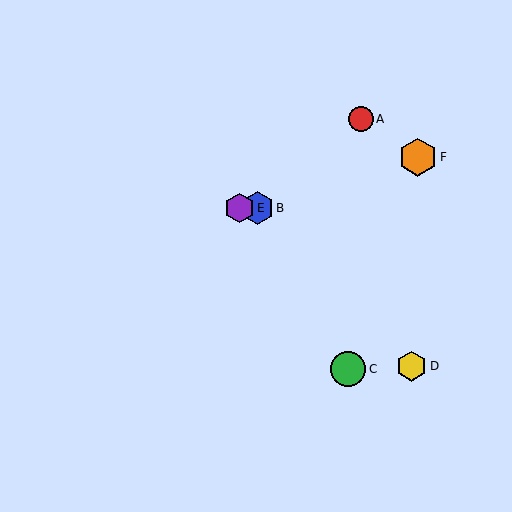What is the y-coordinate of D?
Object D is at y≈366.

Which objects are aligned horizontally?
Objects B, E are aligned horizontally.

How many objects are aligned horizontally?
2 objects (B, E) are aligned horizontally.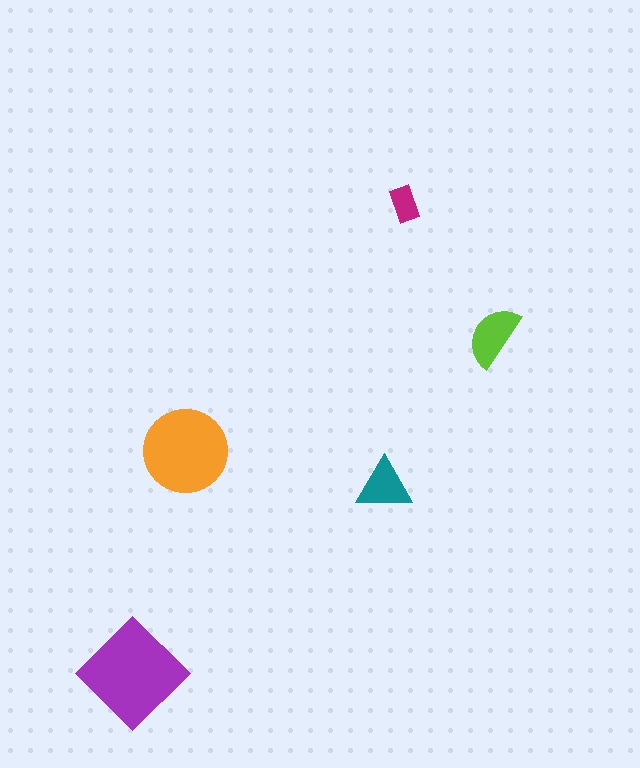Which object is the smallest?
The magenta rectangle.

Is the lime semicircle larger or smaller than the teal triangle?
Larger.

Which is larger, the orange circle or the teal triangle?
The orange circle.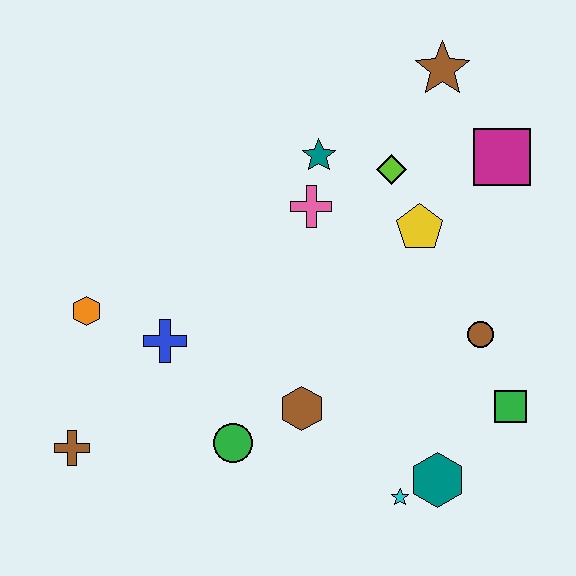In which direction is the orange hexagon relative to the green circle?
The orange hexagon is to the left of the green circle.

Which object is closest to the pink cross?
The teal star is closest to the pink cross.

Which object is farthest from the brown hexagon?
The brown star is farthest from the brown hexagon.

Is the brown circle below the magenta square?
Yes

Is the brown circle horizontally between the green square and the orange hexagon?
Yes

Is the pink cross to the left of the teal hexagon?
Yes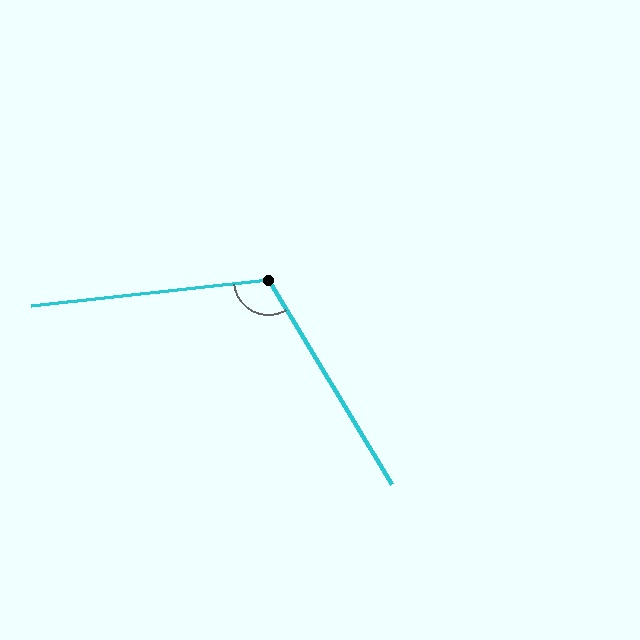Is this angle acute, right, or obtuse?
It is obtuse.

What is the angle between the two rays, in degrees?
Approximately 115 degrees.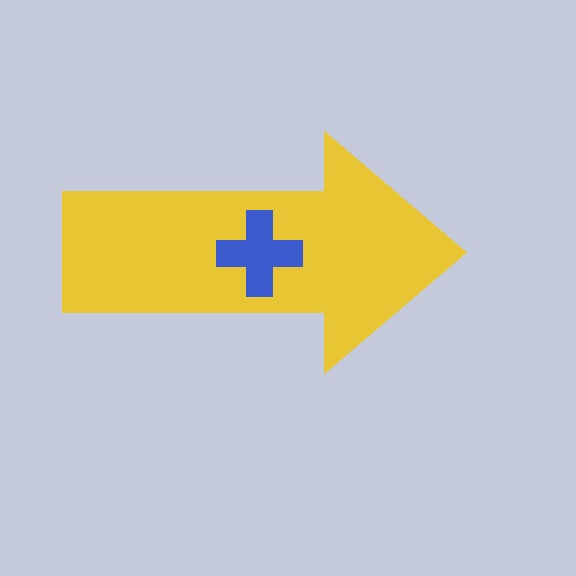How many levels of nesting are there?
2.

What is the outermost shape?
The yellow arrow.